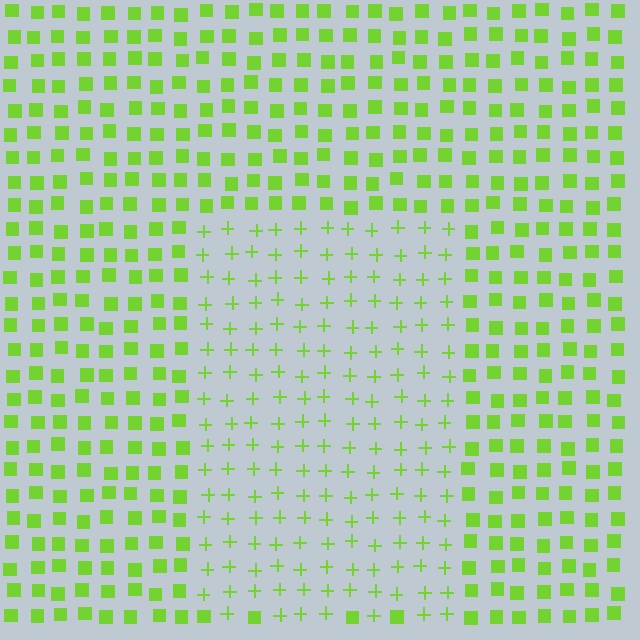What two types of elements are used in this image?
The image uses plus signs inside the rectangle region and squares outside it.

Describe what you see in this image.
The image is filled with small lime elements arranged in a uniform grid. A rectangle-shaped region contains plus signs, while the surrounding area contains squares. The boundary is defined purely by the change in element shape.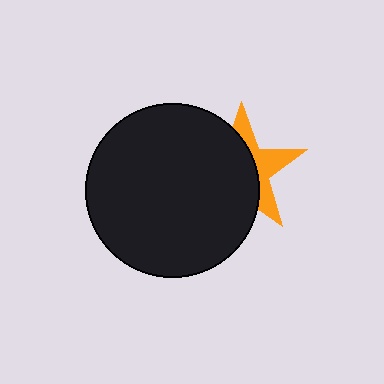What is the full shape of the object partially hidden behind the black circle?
The partially hidden object is an orange star.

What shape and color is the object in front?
The object in front is a black circle.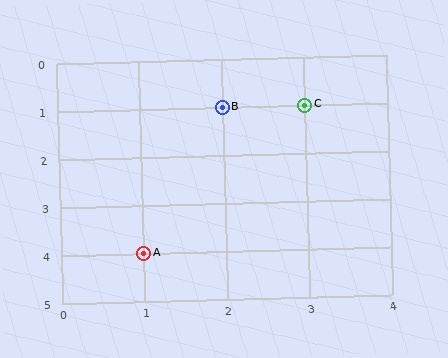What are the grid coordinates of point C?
Point C is at grid coordinates (3, 1).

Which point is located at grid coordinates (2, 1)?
Point B is at (2, 1).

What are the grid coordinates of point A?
Point A is at grid coordinates (1, 4).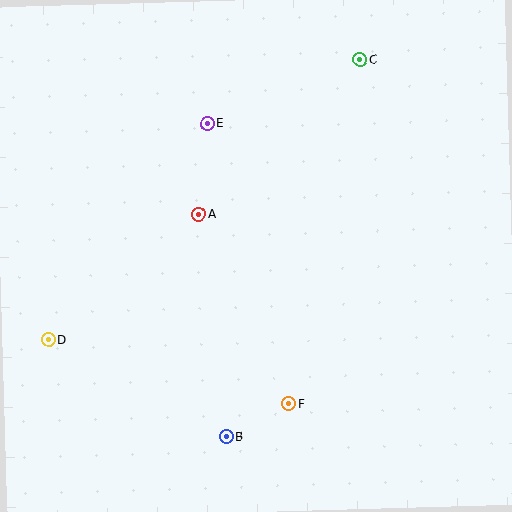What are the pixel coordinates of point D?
Point D is at (49, 340).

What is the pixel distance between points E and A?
The distance between E and A is 91 pixels.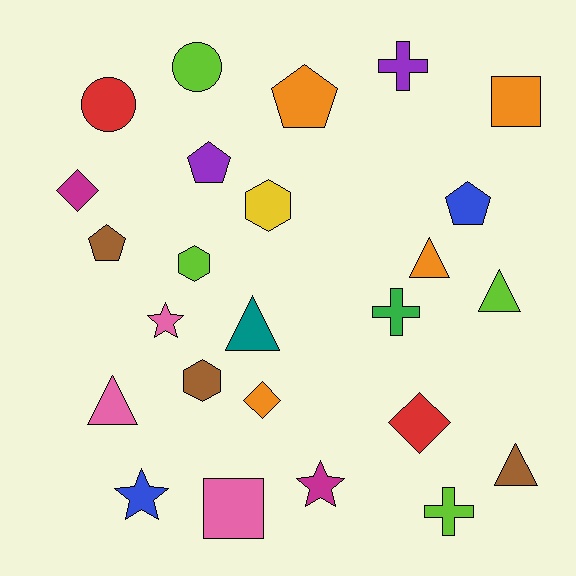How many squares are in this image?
There are 2 squares.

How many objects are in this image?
There are 25 objects.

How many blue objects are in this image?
There are 2 blue objects.